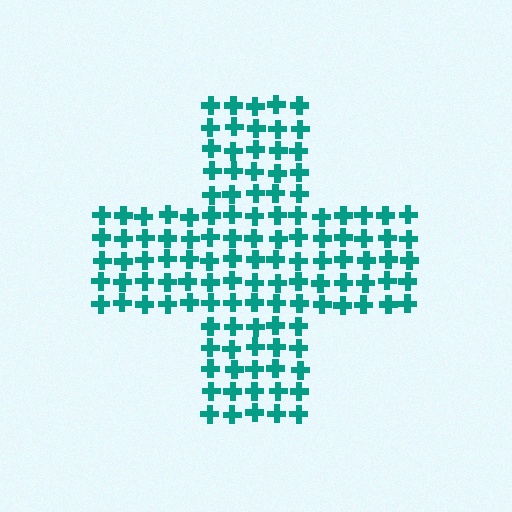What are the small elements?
The small elements are crosses.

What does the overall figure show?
The overall figure shows a cross.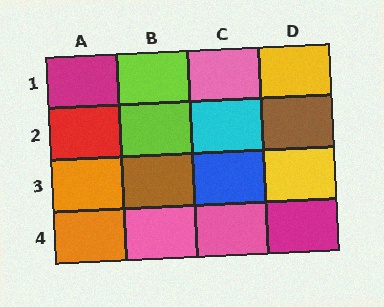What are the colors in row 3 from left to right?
Orange, brown, blue, yellow.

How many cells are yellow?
2 cells are yellow.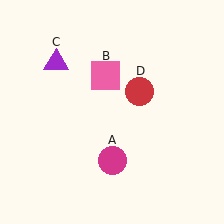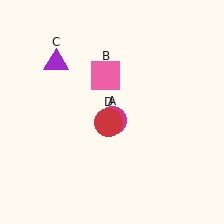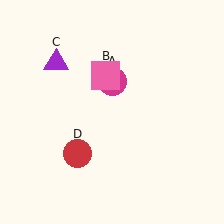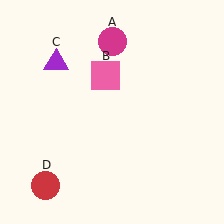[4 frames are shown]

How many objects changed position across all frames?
2 objects changed position: magenta circle (object A), red circle (object D).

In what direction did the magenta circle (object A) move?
The magenta circle (object A) moved up.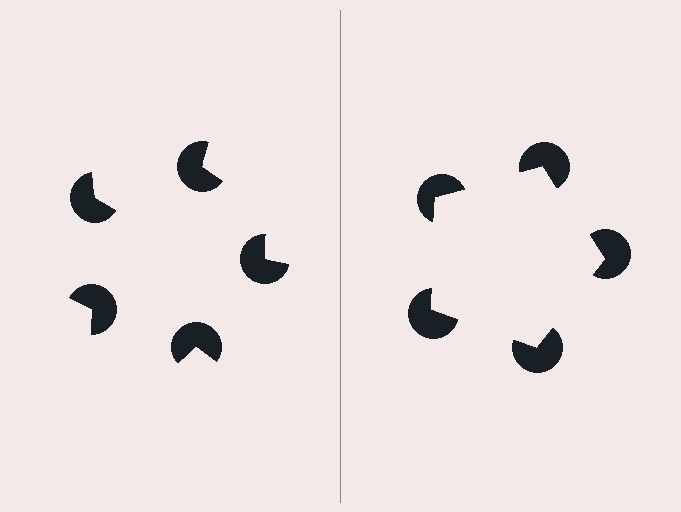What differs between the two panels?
The pac-man discs are positioned identically on both sides; only the wedge orientations differ. On the right they align to a pentagon; on the left they are misaligned.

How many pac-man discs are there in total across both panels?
10 — 5 on each side.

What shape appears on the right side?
An illusory pentagon.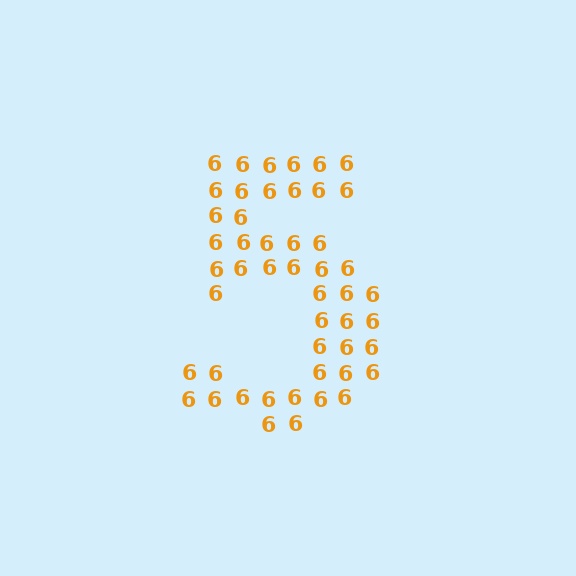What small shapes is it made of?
It is made of small digit 6's.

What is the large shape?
The large shape is the digit 5.